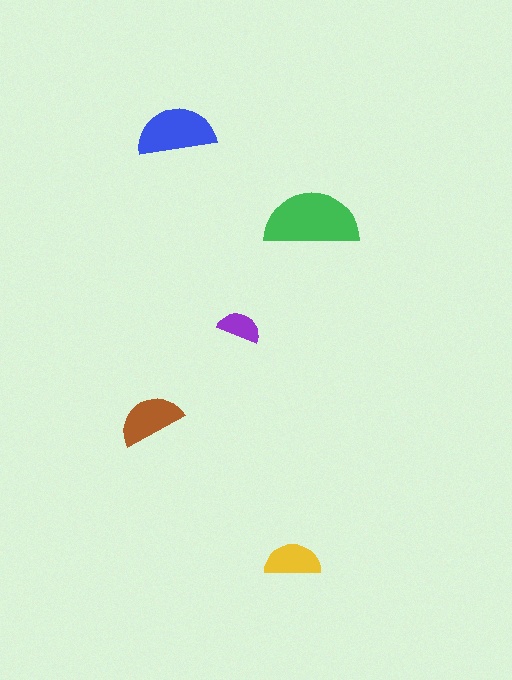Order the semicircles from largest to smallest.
the green one, the blue one, the brown one, the yellow one, the purple one.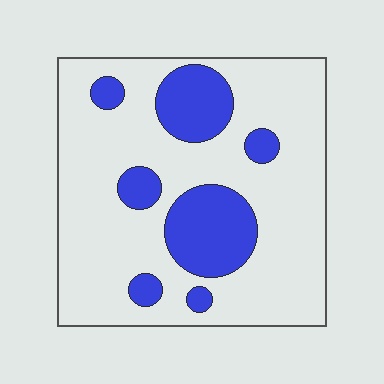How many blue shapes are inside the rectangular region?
7.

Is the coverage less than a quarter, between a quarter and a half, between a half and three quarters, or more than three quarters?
Less than a quarter.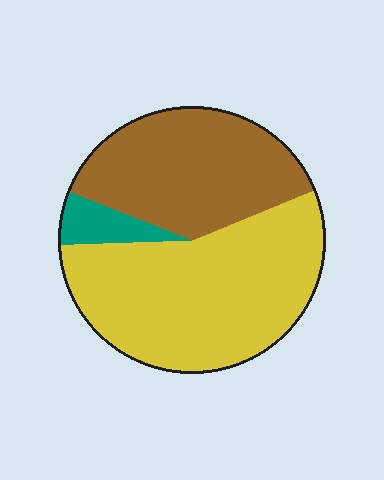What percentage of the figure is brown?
Brown covers around 40% of the figure.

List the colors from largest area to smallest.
From largest to smallest: yellow, brown, teal.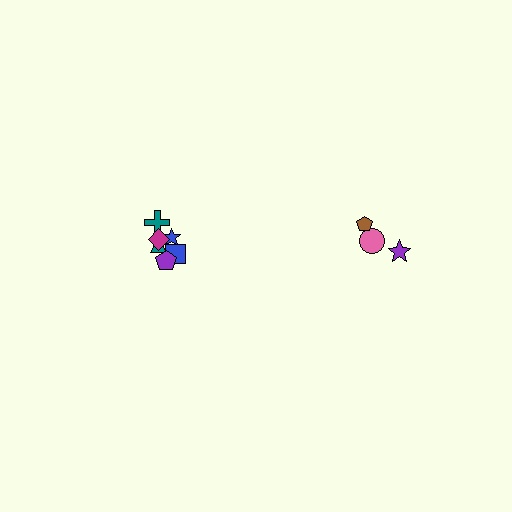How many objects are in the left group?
There are 6 objects.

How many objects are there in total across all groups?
There are 9 objects.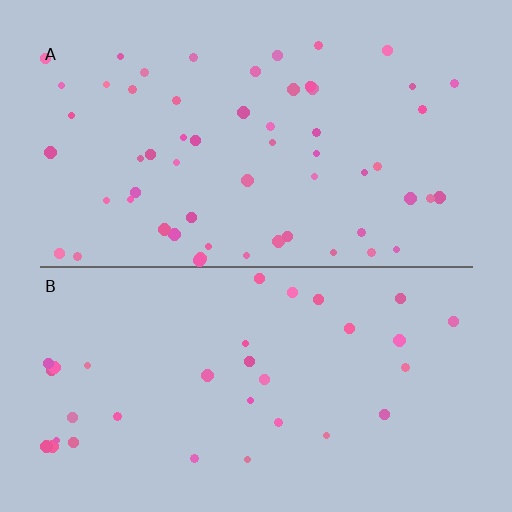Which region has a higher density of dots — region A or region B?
A (the top).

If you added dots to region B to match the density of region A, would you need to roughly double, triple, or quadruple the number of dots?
Approximately double.